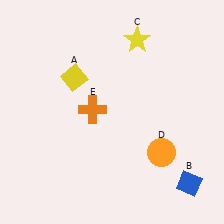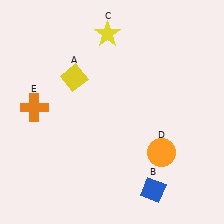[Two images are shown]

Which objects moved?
The objects that moved are: the blue diamond (B), the yellow star (C), the orange cross (E).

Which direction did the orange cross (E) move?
The orange cross (E) moved left.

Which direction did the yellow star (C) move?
The yellow star (C) moved left.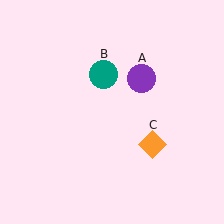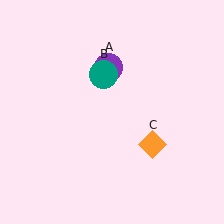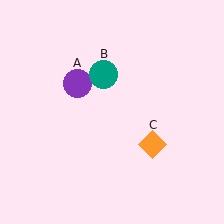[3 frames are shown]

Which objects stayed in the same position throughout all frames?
Teal circle (object B) and orange diamond (object C) remained stationary.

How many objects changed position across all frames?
1 object changed position: purple circle (object A).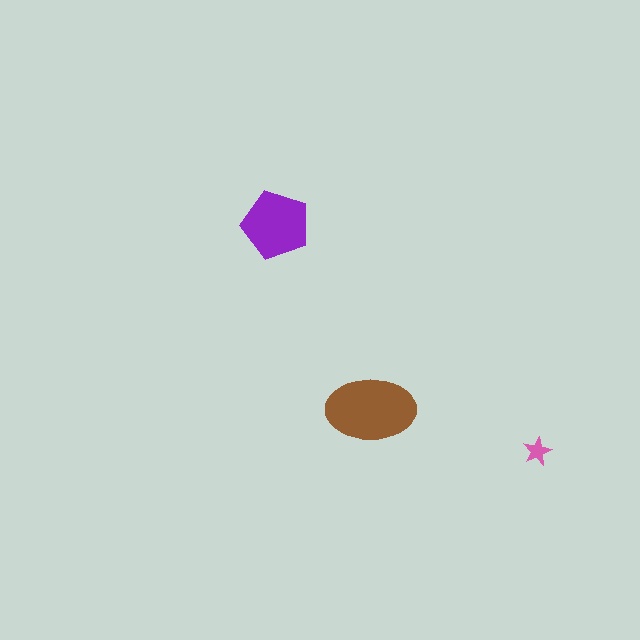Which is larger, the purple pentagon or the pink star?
The purple pentagon.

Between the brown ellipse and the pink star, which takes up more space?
The brown ellipse.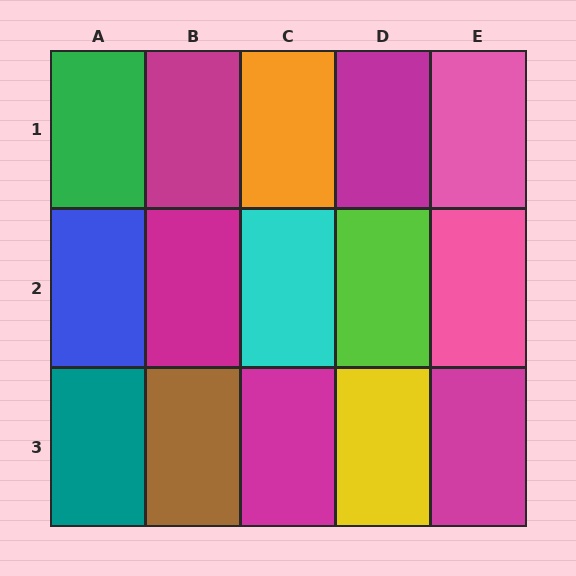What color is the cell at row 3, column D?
Yellow.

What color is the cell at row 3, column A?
Teal.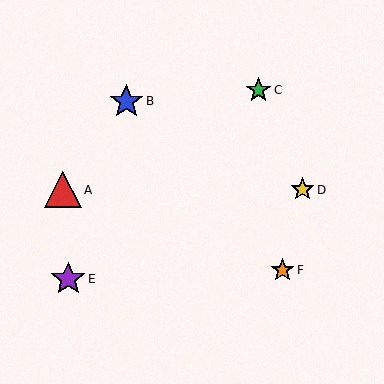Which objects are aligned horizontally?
Objects A, D are aligned horizontally.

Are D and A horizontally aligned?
Yes, both are at y≈190.